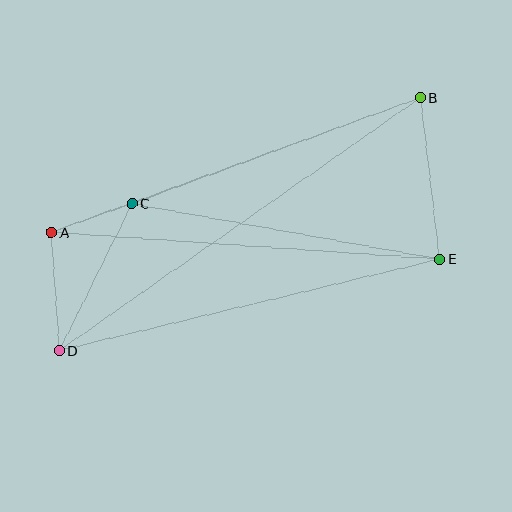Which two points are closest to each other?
Points A and C are closest to each other.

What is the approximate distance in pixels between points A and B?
The distance between A and B is approximately 392 pixels.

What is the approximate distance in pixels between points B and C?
The distance between B and C is approximately 307 pixels.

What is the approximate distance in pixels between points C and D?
The distance between C and D is approximately 164 pixels.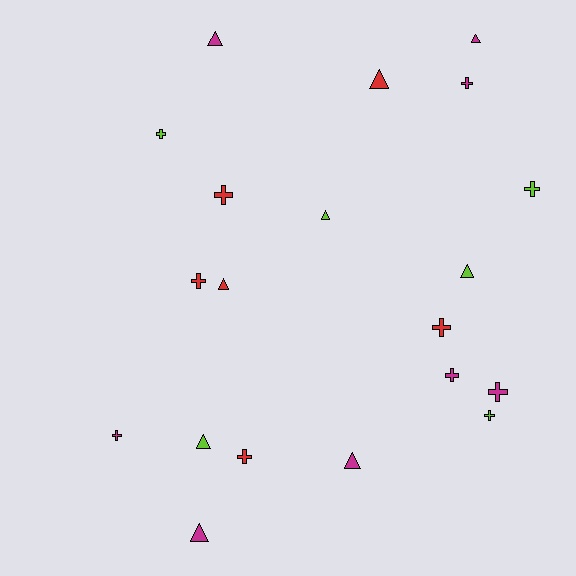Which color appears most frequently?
Magenta, with 8 objects.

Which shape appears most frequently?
Cross, with 11 objects.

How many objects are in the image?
There are 20 objects.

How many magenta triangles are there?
There are 4 magenta triangles.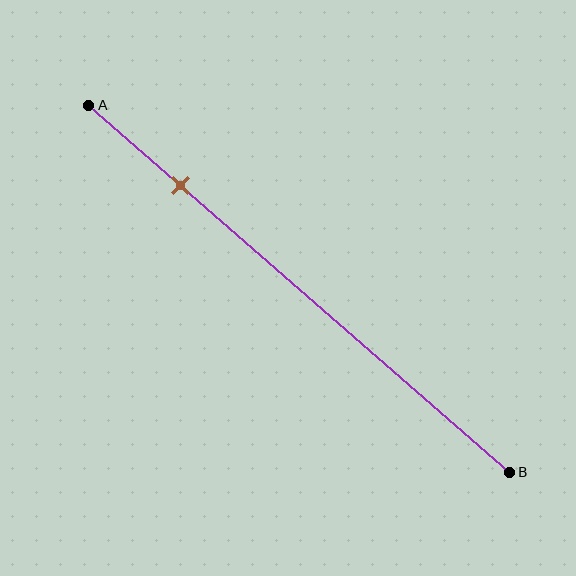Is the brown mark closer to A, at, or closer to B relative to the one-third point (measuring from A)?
The brown mark is closer to point A than the one-third point of segment AB.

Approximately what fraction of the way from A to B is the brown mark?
The brown mark is approximately 20% of the way from A to B.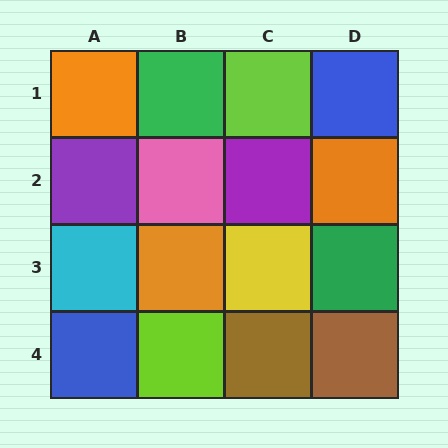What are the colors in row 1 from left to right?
Orange, green, lime, blue.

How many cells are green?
2 cells are green.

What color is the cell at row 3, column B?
Orange.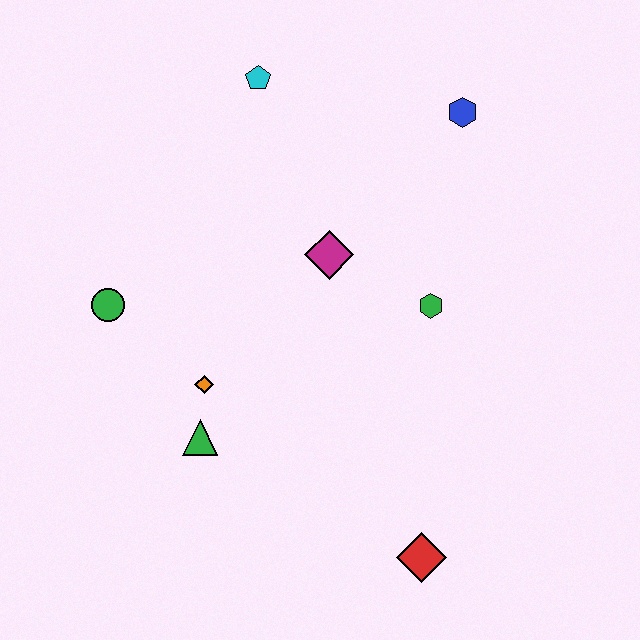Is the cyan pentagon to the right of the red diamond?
No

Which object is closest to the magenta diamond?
The green hexagon is closest to the magenta diamond.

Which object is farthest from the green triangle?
The blue hexagon is farthest from the green triangle.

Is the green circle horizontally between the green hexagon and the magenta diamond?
No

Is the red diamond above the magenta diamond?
No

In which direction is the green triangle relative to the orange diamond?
The green triangle is below the orange diamond.